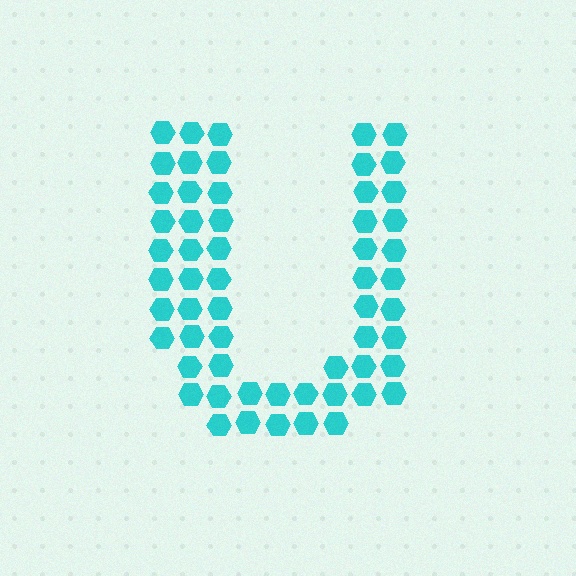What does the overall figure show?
The overall figure shows the letter U.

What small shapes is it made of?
It is made of small hexagons.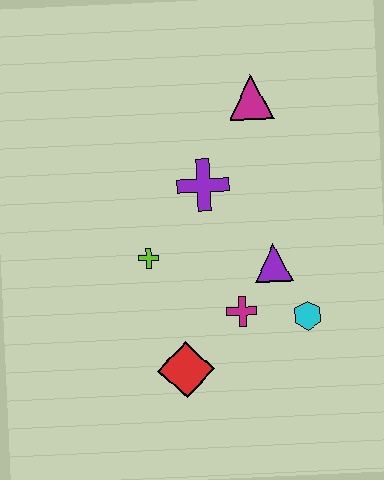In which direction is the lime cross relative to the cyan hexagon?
The lime cross is to the left of the cyan hexagon.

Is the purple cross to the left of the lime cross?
No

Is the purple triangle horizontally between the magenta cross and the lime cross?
No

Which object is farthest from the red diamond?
The magenta triangle is farthest from the red diamond.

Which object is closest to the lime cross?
The purple cross is closest to the lime cross.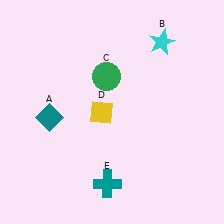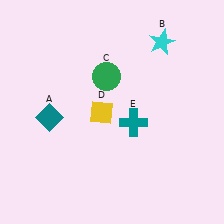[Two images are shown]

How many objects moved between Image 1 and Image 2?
1 object moved between the two images.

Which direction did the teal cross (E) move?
The teal cross (E) moved up.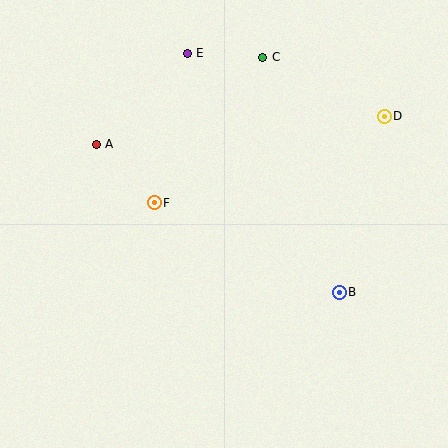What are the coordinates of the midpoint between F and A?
The midpoint between F and A is at (125, 174).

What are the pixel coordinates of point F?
Point F is at (154, 203).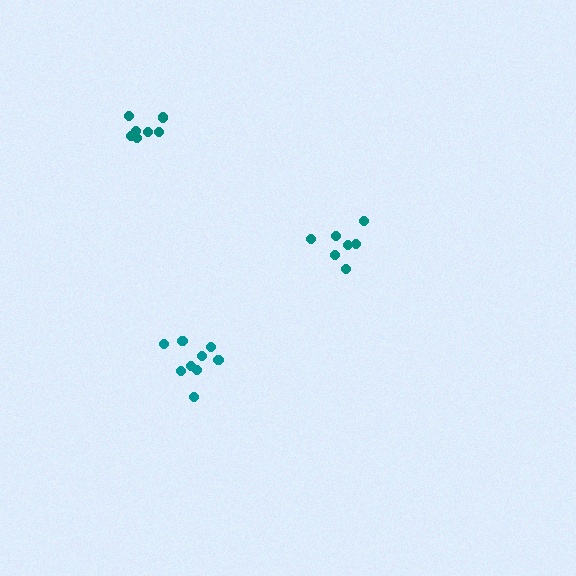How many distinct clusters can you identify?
There are 3 distinct clusters.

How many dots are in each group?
Group 1: 7 dots, Group 2: 7 dots, Group 3: 9 dots (23 total).